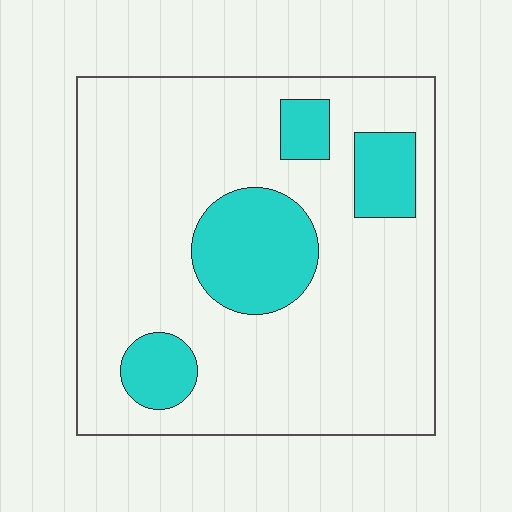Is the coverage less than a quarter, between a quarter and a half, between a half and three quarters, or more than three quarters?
Less than a quarter.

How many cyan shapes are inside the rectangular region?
4.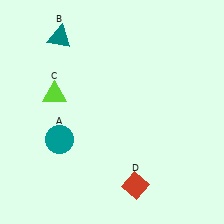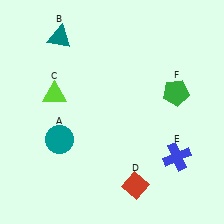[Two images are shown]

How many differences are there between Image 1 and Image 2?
There are 2 differences between the two images.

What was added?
A blue cross (E), a green pentagon (F) were added in Image 2.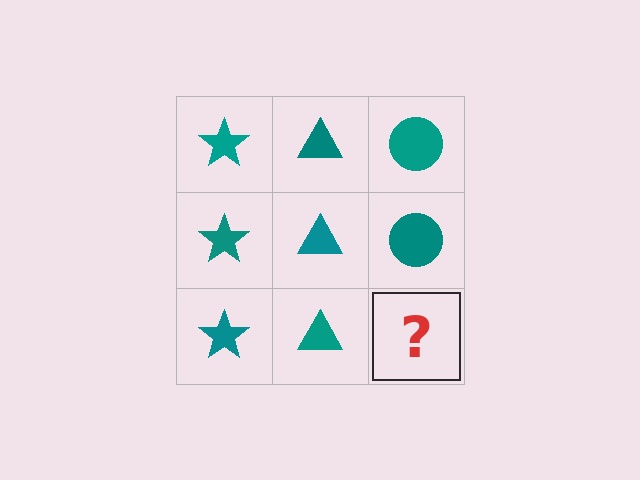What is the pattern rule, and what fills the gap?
The rule is that each column has a consistent shape. The gap should be filled with a teal circle.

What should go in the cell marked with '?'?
The missing cell should contain a teal circle.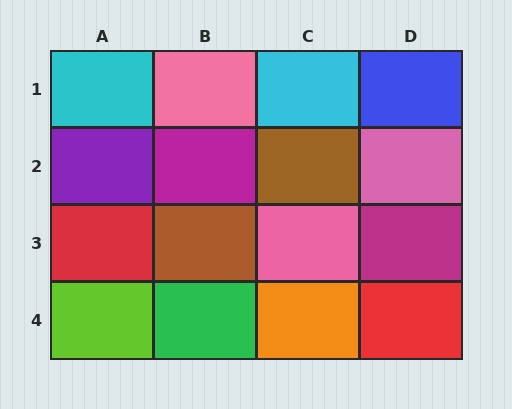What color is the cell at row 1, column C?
Cyan.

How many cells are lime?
1 cell is lime.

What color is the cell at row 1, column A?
Cyan.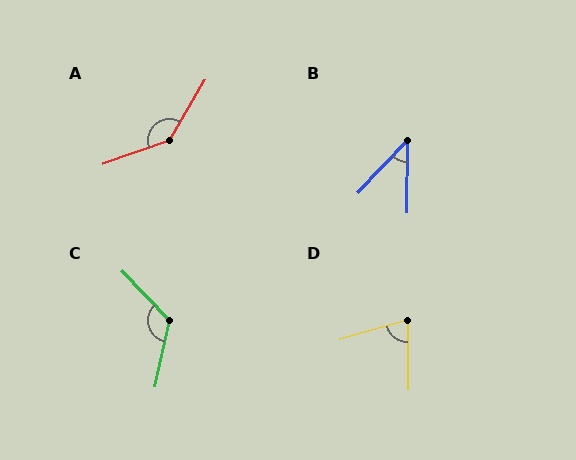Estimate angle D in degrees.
Approximately 74 degrees.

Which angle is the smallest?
B, at approximately 43 degrees.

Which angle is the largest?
A, at approximately 140 degrees.